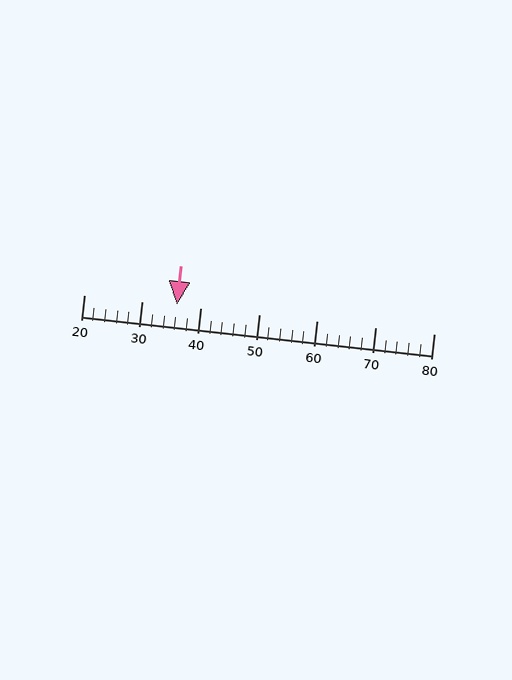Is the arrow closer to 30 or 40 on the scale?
The arrow is closer to 40.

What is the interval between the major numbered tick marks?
The major tick marks are spaced 10 units apart.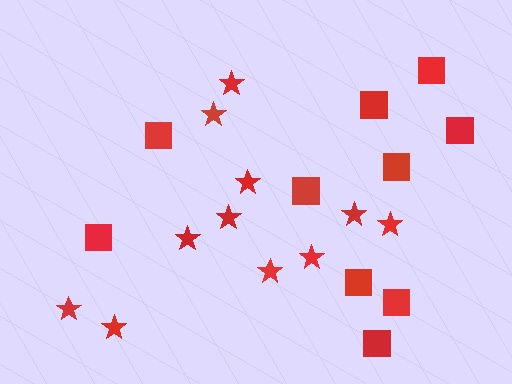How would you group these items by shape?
There are 2 groups: one group of stars (11) and one group of squares (10).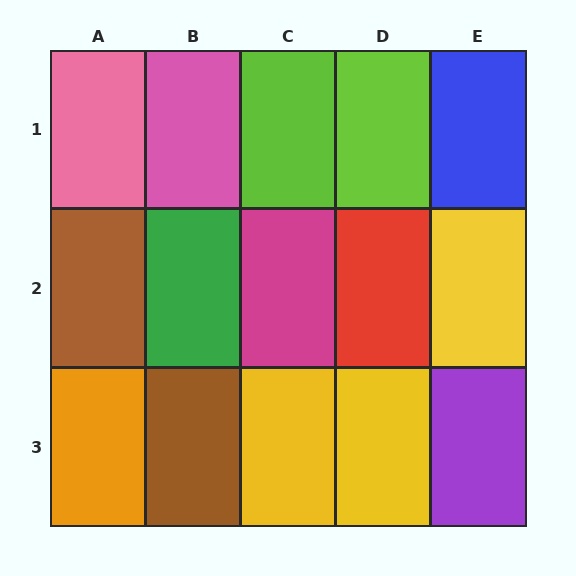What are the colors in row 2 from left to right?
Brown, green, magenta, red, yellow.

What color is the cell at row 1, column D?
Lime.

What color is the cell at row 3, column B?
Brown.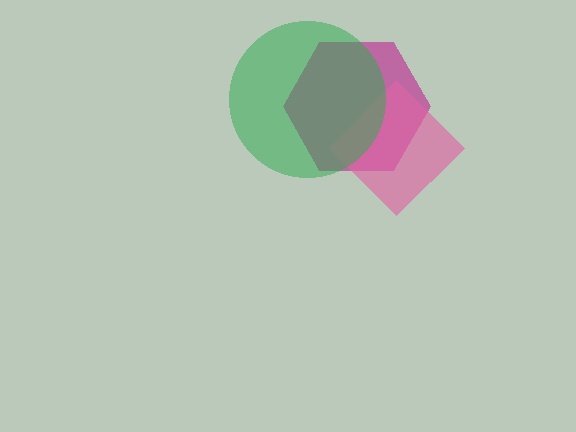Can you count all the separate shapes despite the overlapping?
Yes, there are 3 separate shapes.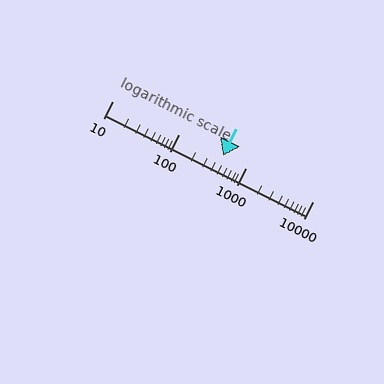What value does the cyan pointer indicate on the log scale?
The pointer indicates approximately 450.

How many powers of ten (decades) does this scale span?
The scale spans 3 decades, from 10 to 10000.